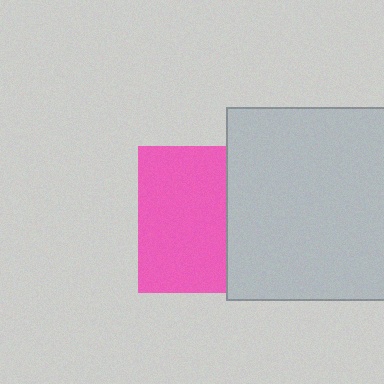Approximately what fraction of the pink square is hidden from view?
Roughly 41% of the pink square is hidden behind the light gray square.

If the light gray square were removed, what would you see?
You would see the complete pink square.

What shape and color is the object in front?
The object in front is a light gray square.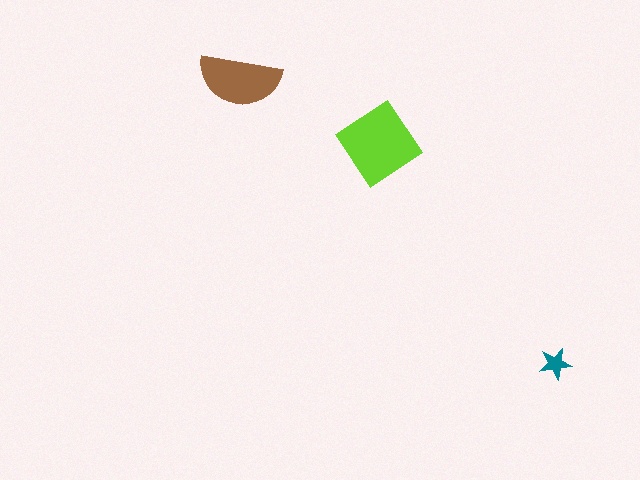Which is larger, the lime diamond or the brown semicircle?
The lime diamond.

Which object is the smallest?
The teal star.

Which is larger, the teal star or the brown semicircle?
The brown semicircle.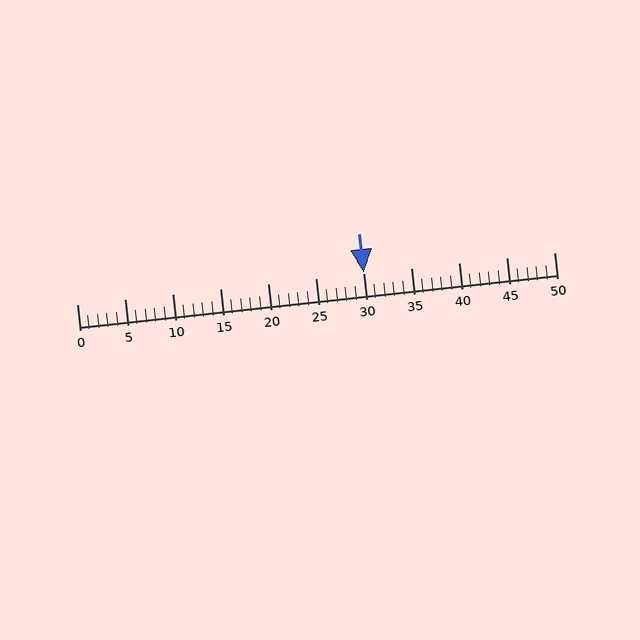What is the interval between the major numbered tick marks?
The major tick marks are spaced 5 units apart.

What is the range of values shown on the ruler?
The ruler shows values from 0 to 50.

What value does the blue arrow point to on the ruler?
The blue arrow points to approximately 30.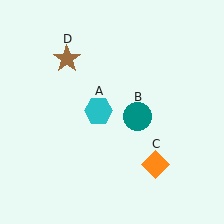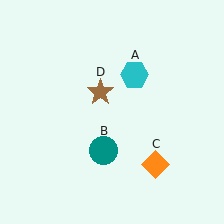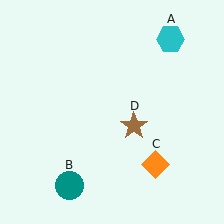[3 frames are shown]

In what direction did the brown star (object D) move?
The brown star (object D) moved down and to the right.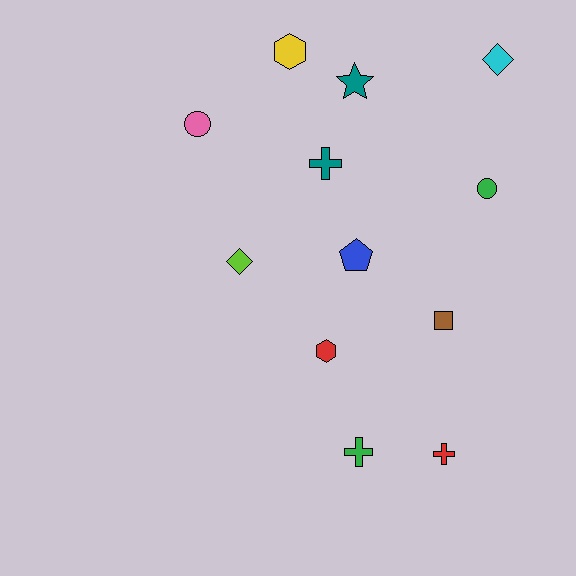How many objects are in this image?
There are 12 objects.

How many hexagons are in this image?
There are 2 hexagons.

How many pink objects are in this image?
There is 1 pink object.